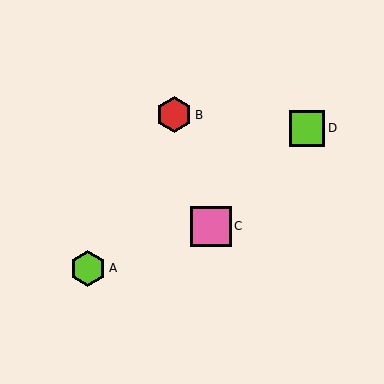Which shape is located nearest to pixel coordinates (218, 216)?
The pink square (labeled C) at (211, 226) is nearest to that location.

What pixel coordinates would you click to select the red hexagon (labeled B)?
Click at (174, 115) to select the red hexagon B.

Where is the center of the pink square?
The center of the pink square is at (211, 226).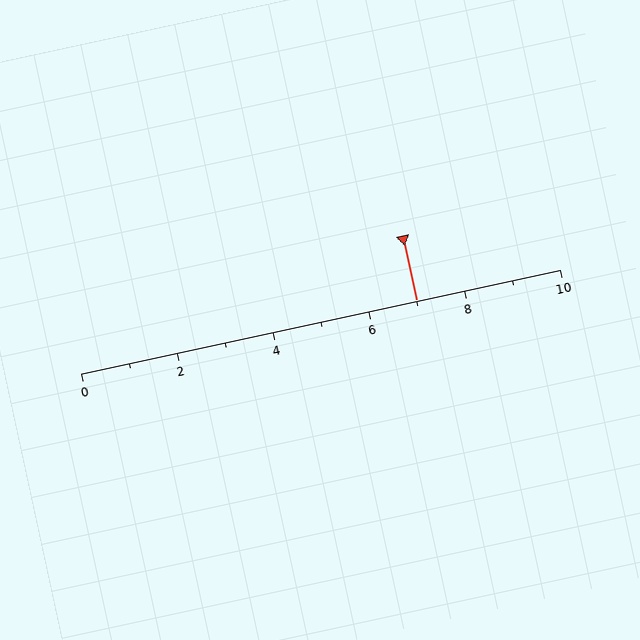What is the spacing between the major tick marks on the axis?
The major ticks are spaced 2 apart.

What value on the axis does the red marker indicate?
The marker indicates approximately 7.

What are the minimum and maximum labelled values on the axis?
The axis runs from 0 to 10.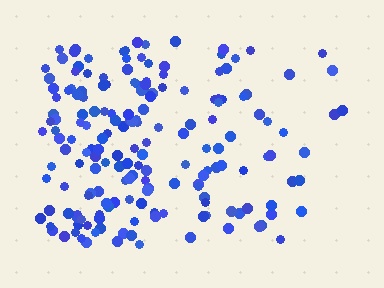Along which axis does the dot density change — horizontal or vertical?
Horizontal.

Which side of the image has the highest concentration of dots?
The left.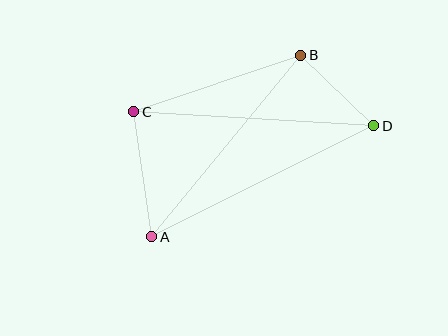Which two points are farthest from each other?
Points A and D are farthest from each other.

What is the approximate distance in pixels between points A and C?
The distance between A and C is approximately 126 pixels.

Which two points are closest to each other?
Points B and D are closest to each other.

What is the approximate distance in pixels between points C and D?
The distance between C and D is approximately 240 pixels.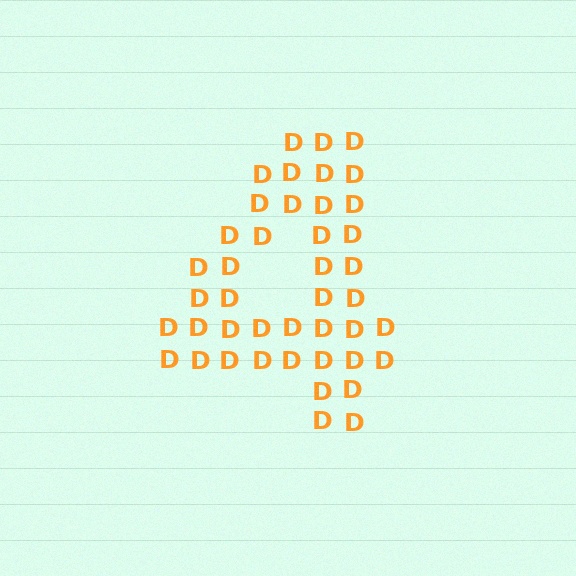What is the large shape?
The large shape is the digit 4.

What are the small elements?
The small elements are letter D's.